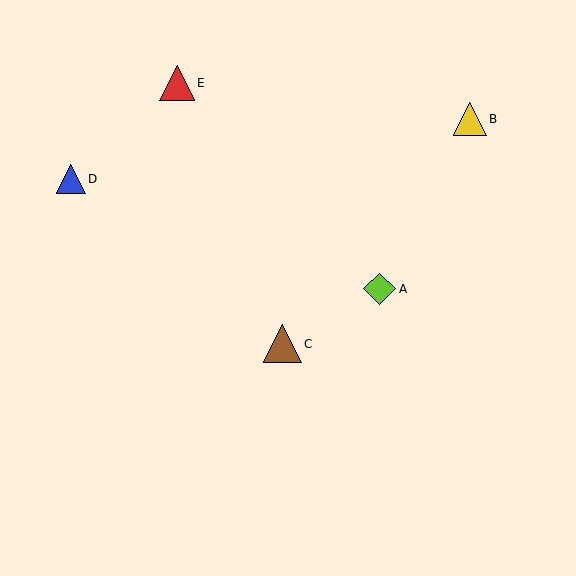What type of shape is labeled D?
Shape D is a blue triangle.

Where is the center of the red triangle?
The center of the red triangle is at (177, 83).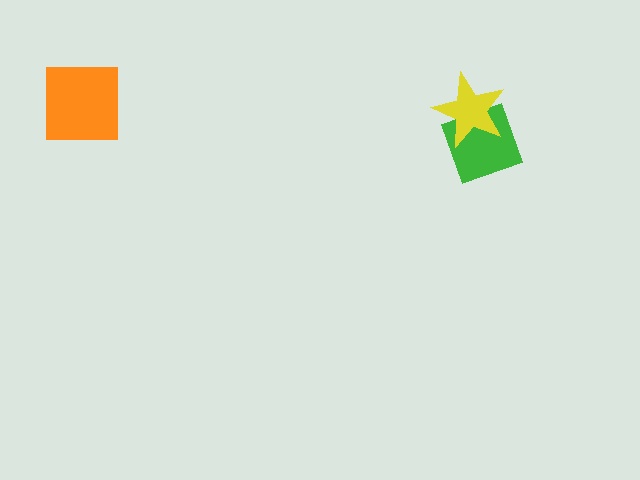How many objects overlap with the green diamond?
1 object overlaps with the green diamond.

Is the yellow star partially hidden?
No, no other shape covers it.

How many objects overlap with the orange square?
0 objects overlap with the orange square.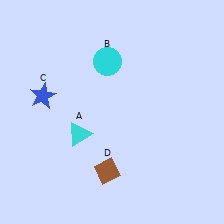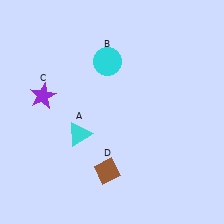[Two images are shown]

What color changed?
The star (C) changed from blue in Image 1 to purple in Image 2.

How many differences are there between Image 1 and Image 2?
There is 1 difference between the two images.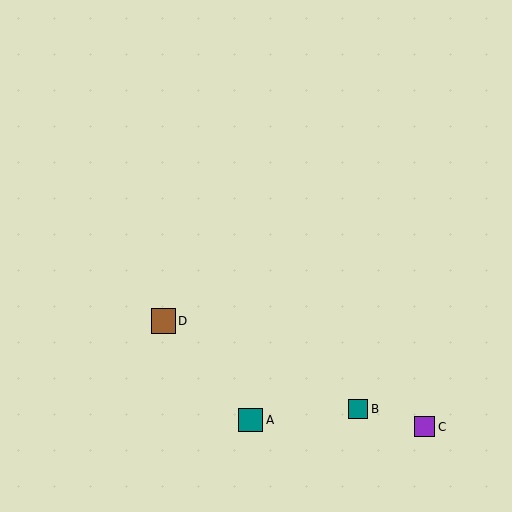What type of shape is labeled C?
Shape C is a purple square.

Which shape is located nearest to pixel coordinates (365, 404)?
The teal square (labeled B) at (358, 409) is nearest to that location.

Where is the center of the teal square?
The center of the teal square is at (251, 420).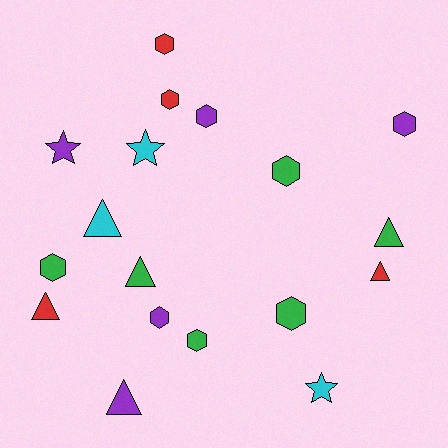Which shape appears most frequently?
Hexagon, with 9 objects.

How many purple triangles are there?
There is 1 purple triangle.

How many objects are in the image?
There are 18 objects.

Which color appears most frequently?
Green, with 6 objects.